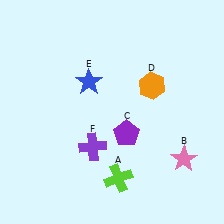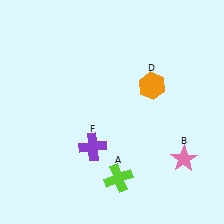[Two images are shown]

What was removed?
The blue star (E), the purple pentagon (C) were removed in Image 2.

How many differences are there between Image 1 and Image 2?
There are 2 differences between the two images.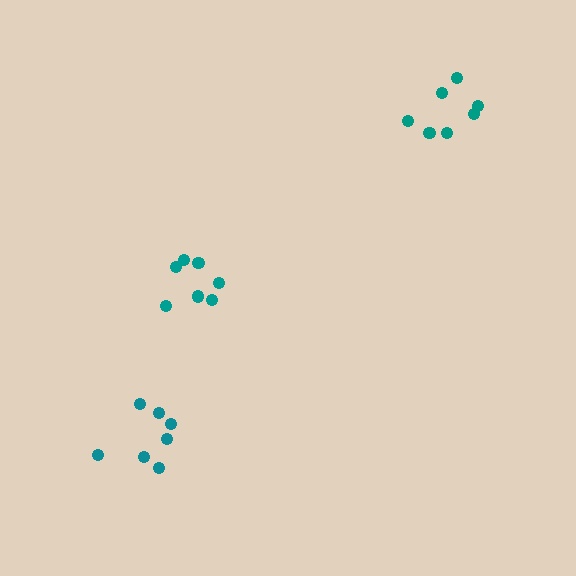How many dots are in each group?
Group 1: 7 dots, Group 2: 7 dots, Group 3: 7 dots (21 total).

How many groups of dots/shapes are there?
There are 3 groups.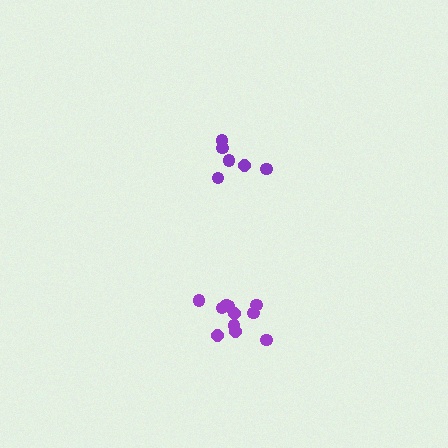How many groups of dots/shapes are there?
There are 2 groups.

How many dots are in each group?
Group 1: 11 dots, Group 2: 6 dots (17 total).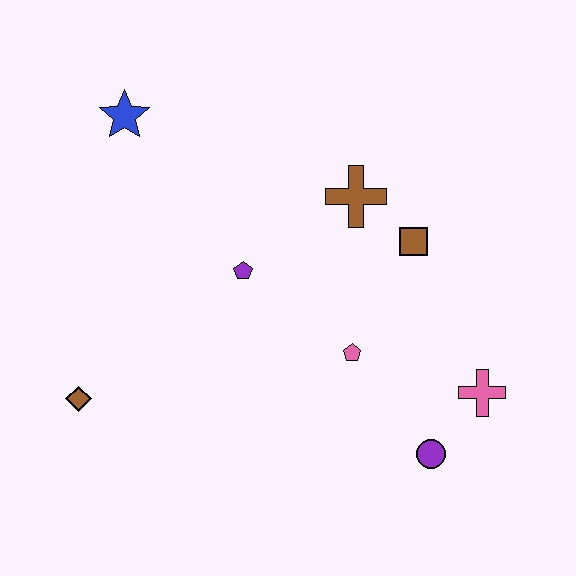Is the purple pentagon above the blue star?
No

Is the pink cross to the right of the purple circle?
Yes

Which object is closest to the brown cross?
The brown square is closest to the brown cross.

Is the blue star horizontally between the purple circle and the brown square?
No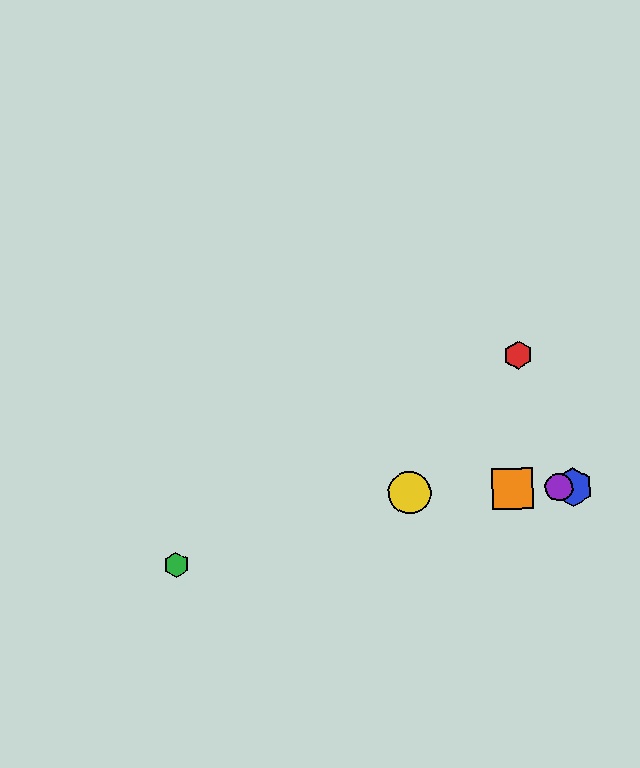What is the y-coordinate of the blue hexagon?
The blue hexagon is at y≈487.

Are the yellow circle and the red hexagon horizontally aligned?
No, the yellow circle is at y≈492 and the red hexagon is at y≈355.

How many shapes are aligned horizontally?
4 shapes (the blue hexagon, the yellow circle, the purple circle, the orange square) are aligned horizontally.